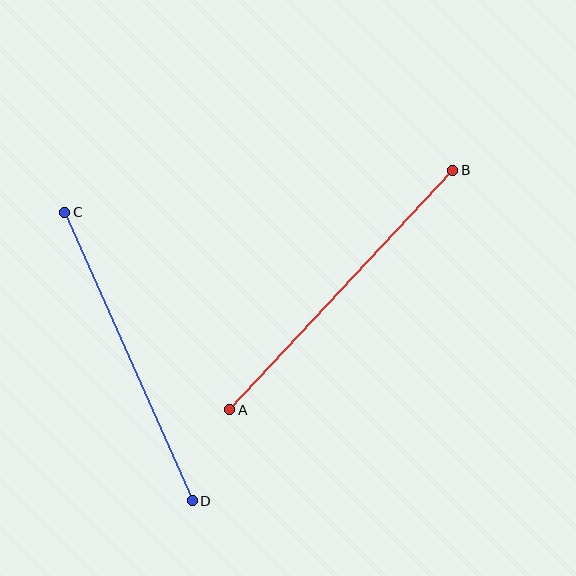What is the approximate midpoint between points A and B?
The midpoint is at approximately (341, 290) pixels.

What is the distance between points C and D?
The distance is approximately 316 pixels.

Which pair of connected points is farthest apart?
Points A and B are farthest apart.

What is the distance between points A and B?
The distance is approximately 327 pixels.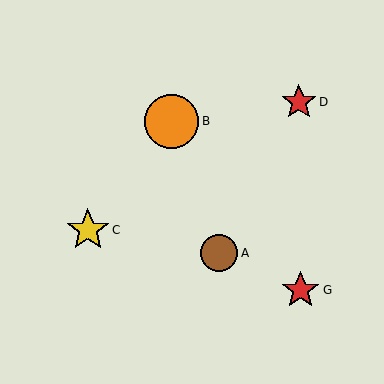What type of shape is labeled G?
Shape G is a red star.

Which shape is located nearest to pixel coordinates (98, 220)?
The yellow star (labeled C) at (88, 230) is nearest to that location.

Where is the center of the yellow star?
The center of the yellow star is at (88, 230).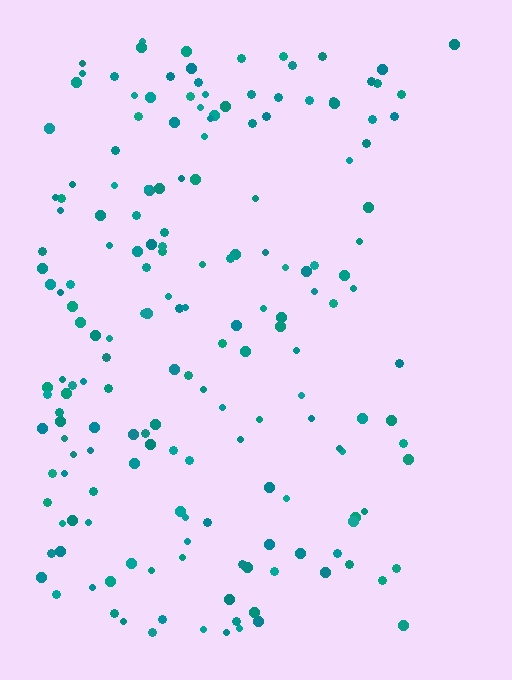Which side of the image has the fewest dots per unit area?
The right.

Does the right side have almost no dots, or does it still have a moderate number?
Still a moderate number, just noticeably fewer than the left.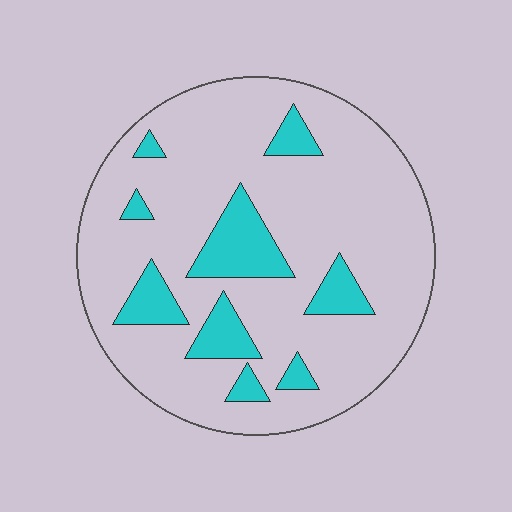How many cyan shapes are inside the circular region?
9.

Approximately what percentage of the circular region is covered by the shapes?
Approximately 15%.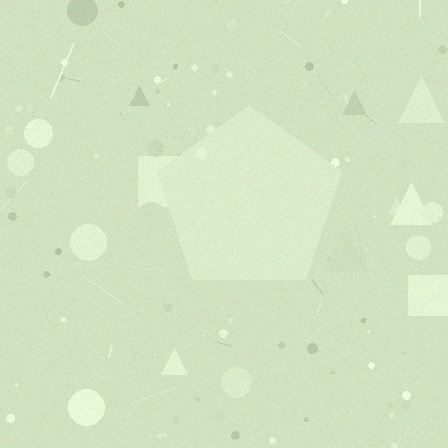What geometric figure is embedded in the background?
A pentagon is embedded in the background.